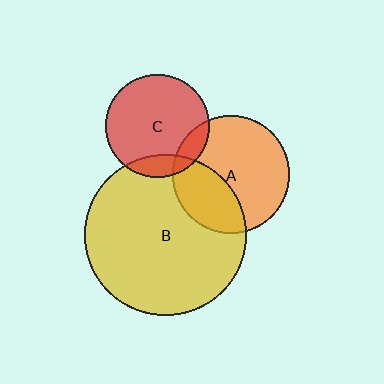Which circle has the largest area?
Circle B (yellow).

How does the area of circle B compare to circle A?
Approximately 1.9 times.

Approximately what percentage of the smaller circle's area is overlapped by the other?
Approximately 35%.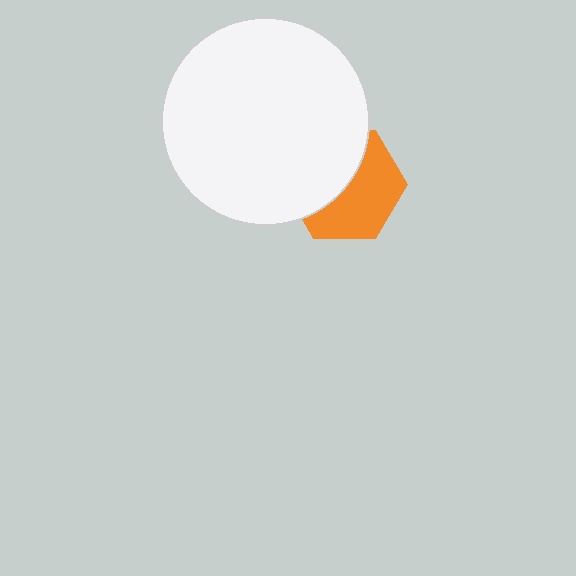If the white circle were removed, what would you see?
You would see the complete orange hexagon.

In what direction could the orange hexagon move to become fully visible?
The orange hexagon could move toward the lower-right. That would shift it out from behind the white circle entirely.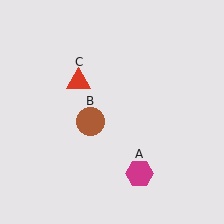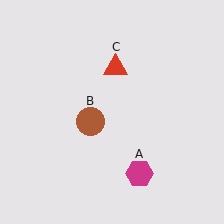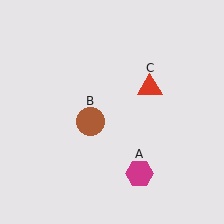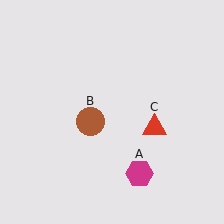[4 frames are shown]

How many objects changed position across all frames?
1 object changed position: red triangle (object C).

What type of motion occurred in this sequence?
The red triangle (object C) rotated clockwise around the center of the scene.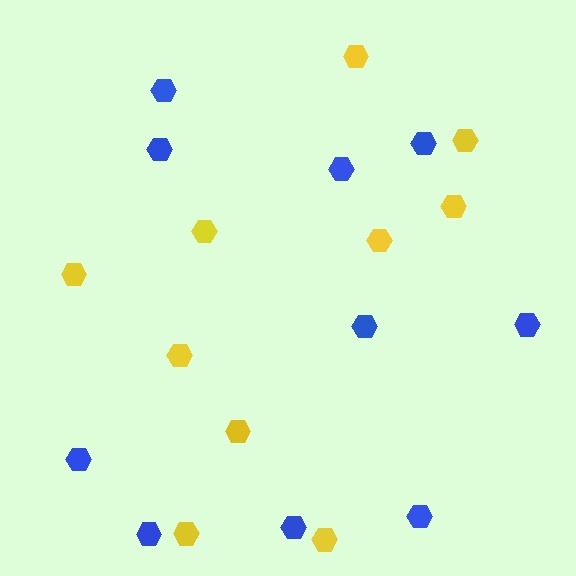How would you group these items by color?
There are 2 groups: one group of blue hexagons (10) and one group of yellow hexagons (10).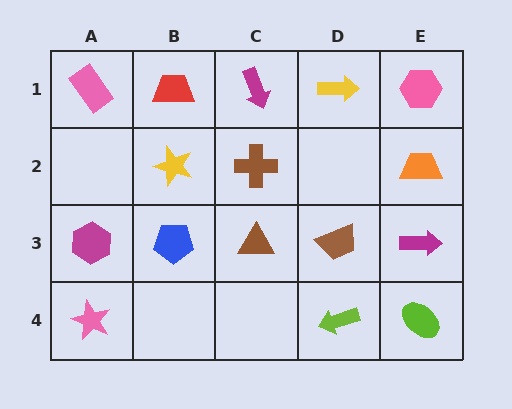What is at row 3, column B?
A blue pentagon.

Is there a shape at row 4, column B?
No, that cell is empty.